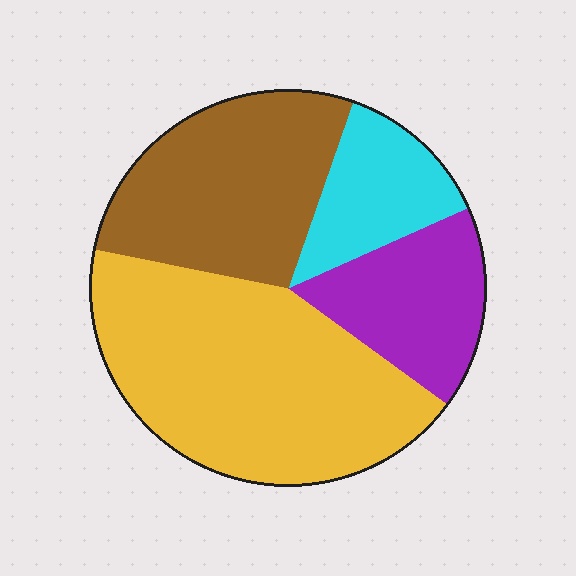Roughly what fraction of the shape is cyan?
Cyan covers roughly 15% of the shape.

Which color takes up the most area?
Yellow, at roughly 45%.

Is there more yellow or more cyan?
Yellow.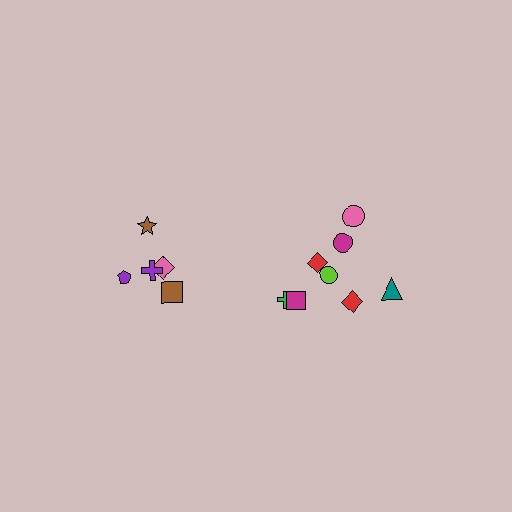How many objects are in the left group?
There are 5 objects.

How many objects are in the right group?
There are 8 objects.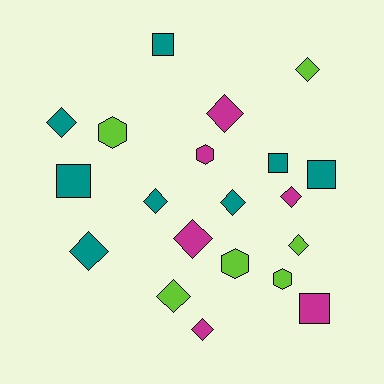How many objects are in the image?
There are 20 objects.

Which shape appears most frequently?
Diamond, with 11 objects.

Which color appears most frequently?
Teal, with 8 objects.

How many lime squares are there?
There are no lime squares.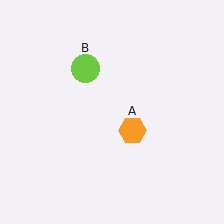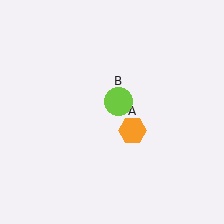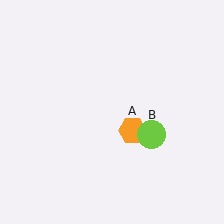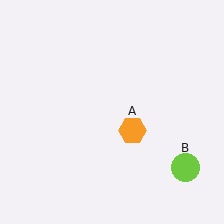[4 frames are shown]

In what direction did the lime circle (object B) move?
The lime circle (object B) moved down and to the right.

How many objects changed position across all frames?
1 object changed position: lime circle (object B).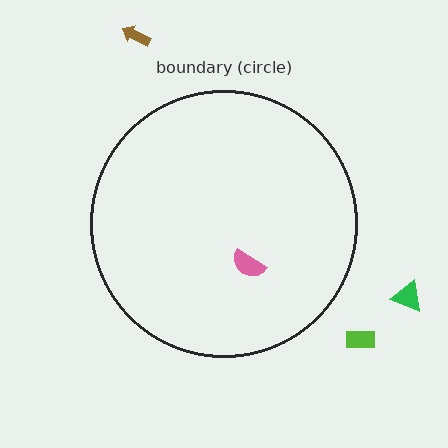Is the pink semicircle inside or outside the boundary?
Inside.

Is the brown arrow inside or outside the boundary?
Outside.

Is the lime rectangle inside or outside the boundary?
Outside.